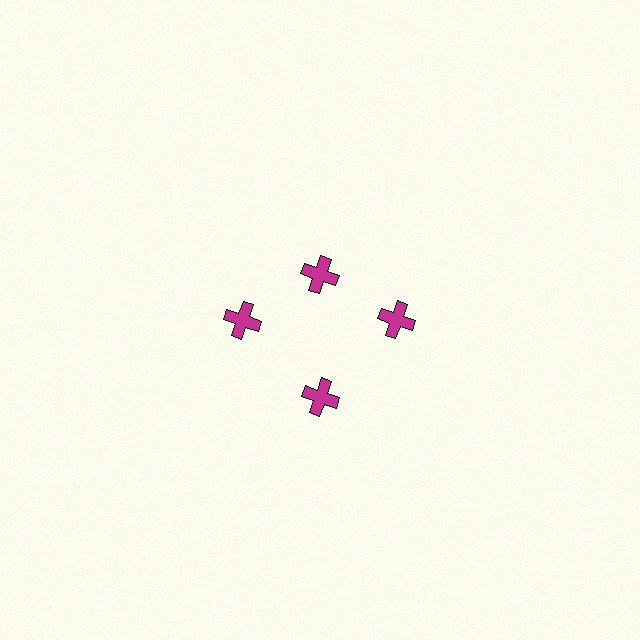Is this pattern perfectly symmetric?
No. The 4 magenta crosses are arranged in a ring, but one element near the 12 o'clock position is pulled inward toward the center, breaking the 4-fold rotational symmetry.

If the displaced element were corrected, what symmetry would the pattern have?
It would have 4-fold rotational symmetry — the pattern would map onto itself every 90 degrees.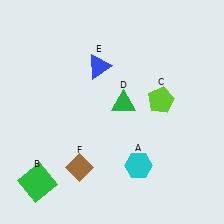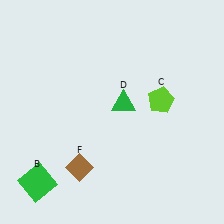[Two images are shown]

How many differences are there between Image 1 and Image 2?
There are 2 differences between the two images.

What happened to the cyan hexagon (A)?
The cyan hexagon (A) was removed in Image 2. It was in the bottom-right area of Image 1.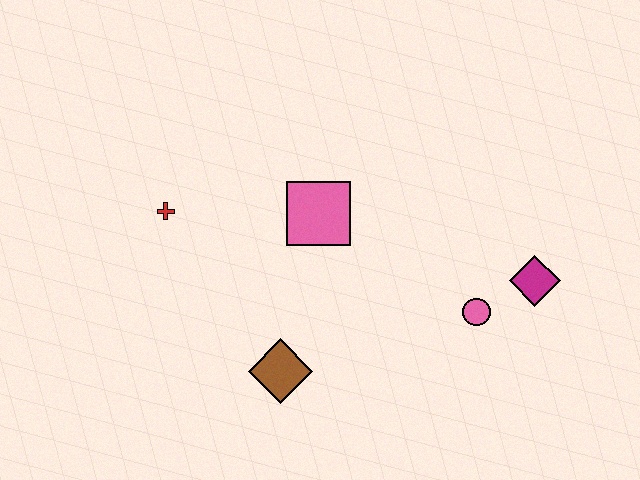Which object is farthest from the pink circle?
The red cross is farthest from the pink circle.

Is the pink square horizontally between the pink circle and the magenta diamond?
No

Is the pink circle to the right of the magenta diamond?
No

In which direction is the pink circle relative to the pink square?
The pink circle is to the right of the pink square.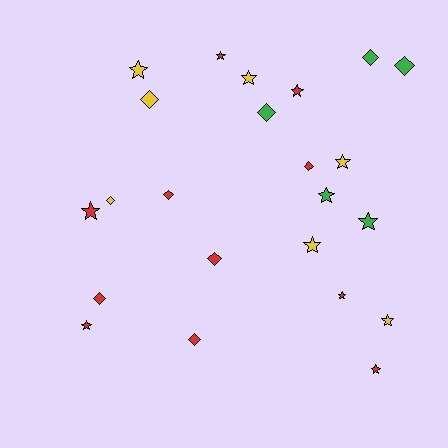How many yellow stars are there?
There are 5 yellow stars.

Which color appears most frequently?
Red, with 11 objects.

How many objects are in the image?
There are 23 objects.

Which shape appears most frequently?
Star, with 13 objects.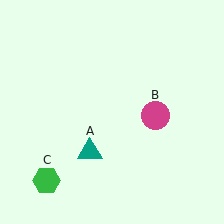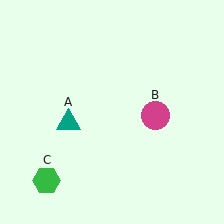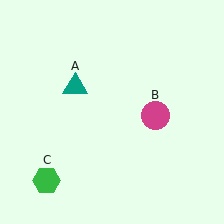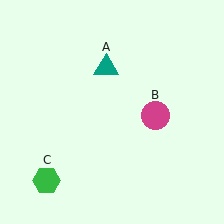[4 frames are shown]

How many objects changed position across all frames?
1 object changed position: teal triangle (object A).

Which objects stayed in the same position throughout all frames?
Magenta circle (object B) and green hexagon (object C) remained stationary.